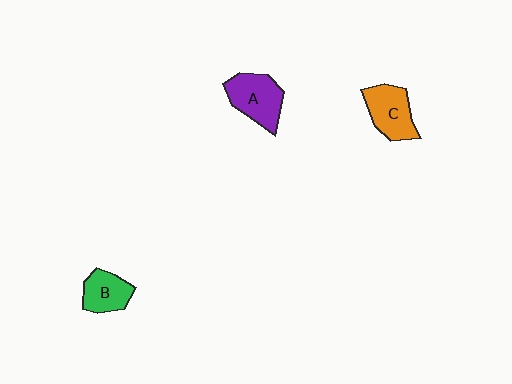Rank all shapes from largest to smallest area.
From largest to smallest: A (purple), C (orange), B (green).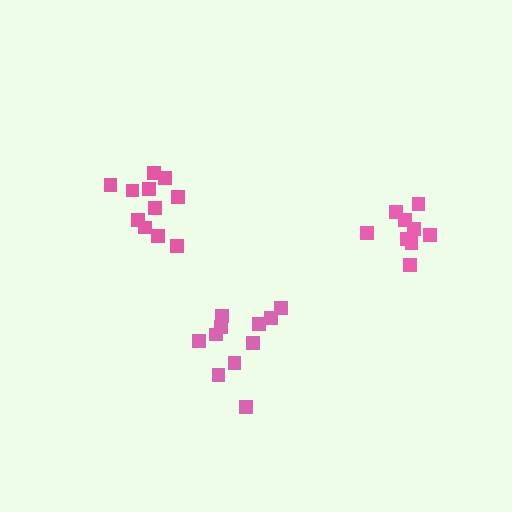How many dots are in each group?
Group 1: 9 dots, Group 2: 11 dots, Group 3: 11 dots (31 total).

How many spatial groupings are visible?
There are 3 spatial groupings.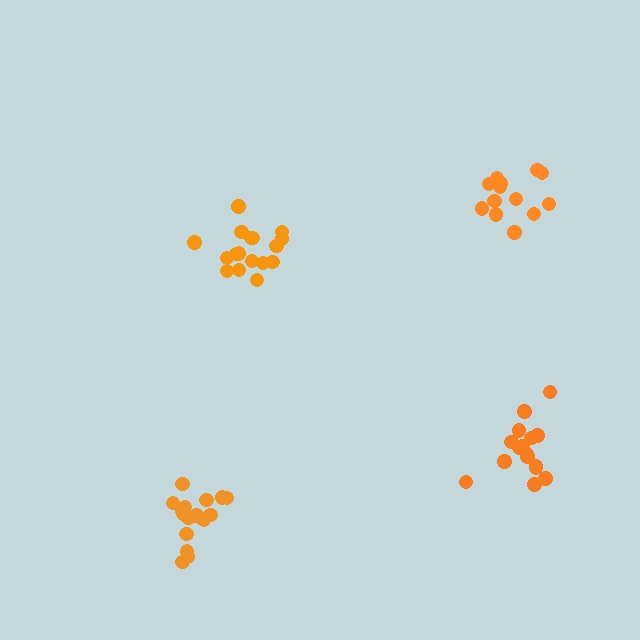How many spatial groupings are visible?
There are 4 spatial groupings.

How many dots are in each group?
Group 1: 17 dots, Group 2: 17 dots, Group 3: 17 dots, Group 4: 13 dots (64 total).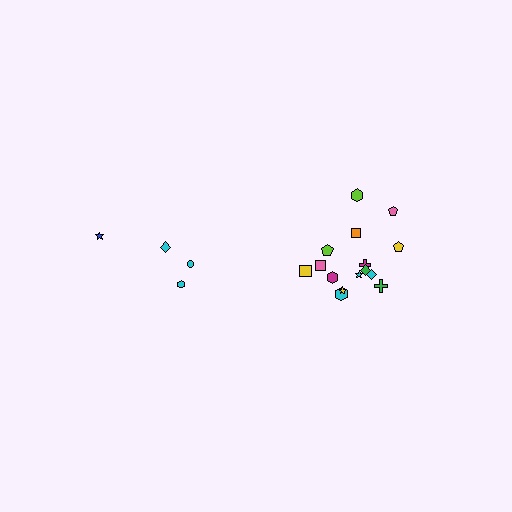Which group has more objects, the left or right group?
The right group.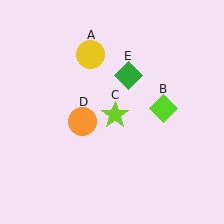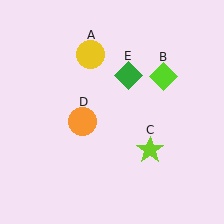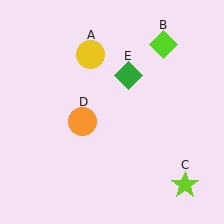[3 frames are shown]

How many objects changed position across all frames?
2 objects changed position: lime diamond (object B), lime star (object C).